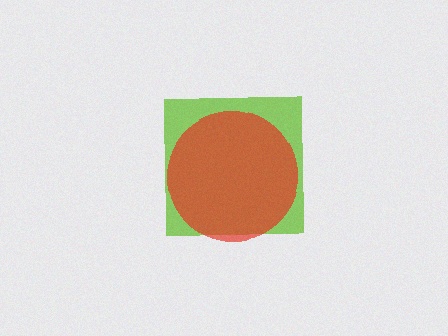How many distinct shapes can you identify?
There are 2 distinct shapes: a lime square, a red circle.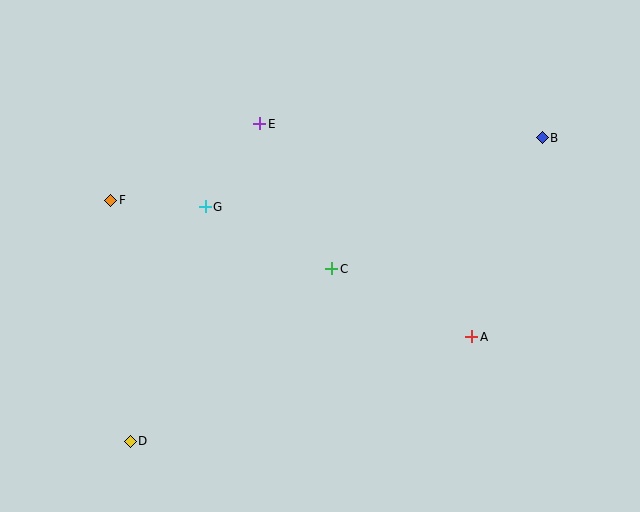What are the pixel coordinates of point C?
Point C is at (332, 269).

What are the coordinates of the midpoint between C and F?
The midpoint between C and F is at (221, 234).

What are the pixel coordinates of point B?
Point B is at (542, 138).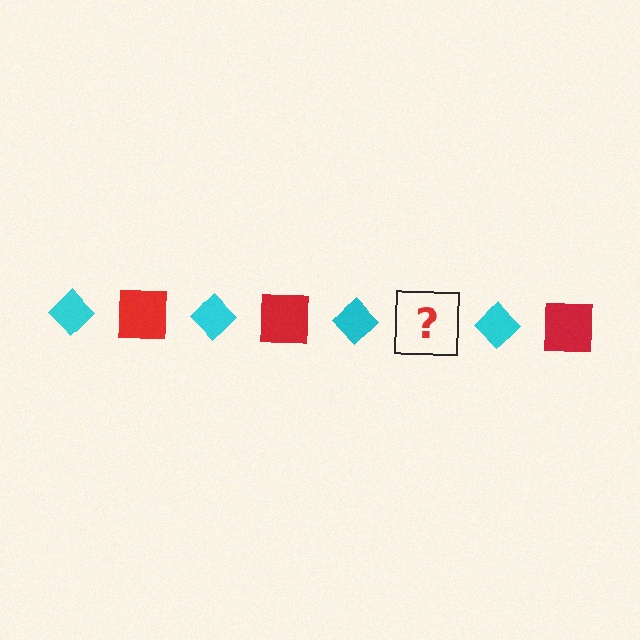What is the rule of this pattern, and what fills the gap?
The rule is that the pattern alternates between cyan diamond and red square. The gap should be filled with a red square.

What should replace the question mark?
The question mark should be replaced with a red square.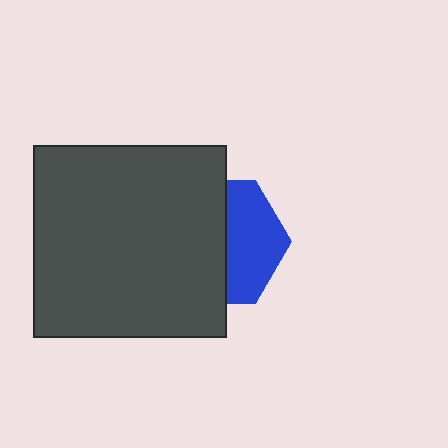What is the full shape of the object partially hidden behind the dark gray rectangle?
The partially hidden object is a blue hexagon.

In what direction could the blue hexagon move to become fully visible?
The blue hexagon could move right. That would shift it out from behind the dark gray rectangle entirely.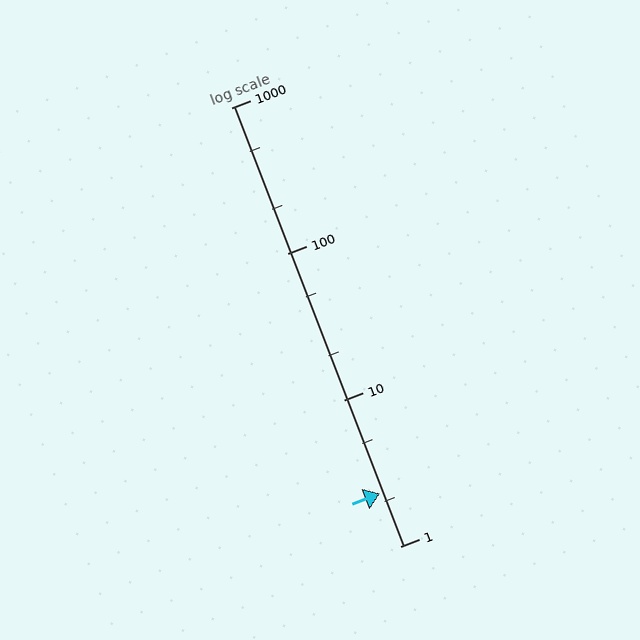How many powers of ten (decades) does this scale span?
The scale spans 3 decades, from 1 to 1000.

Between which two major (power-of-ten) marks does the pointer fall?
The pointer is between 1 and 10.